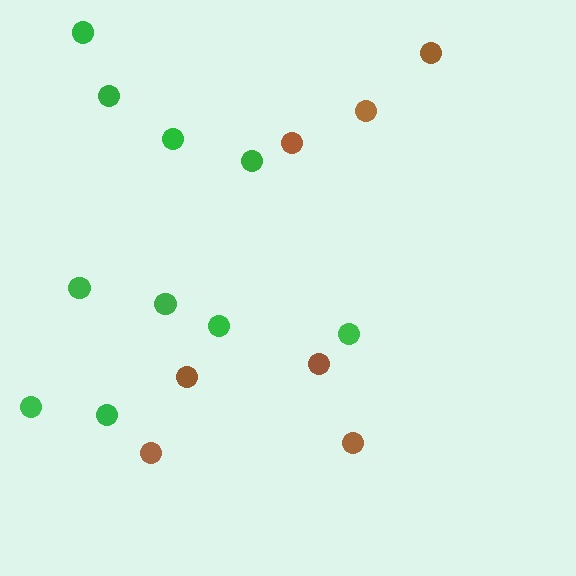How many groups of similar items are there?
There are 2 groups: one group of brown circles (7) and one group of green circles (10).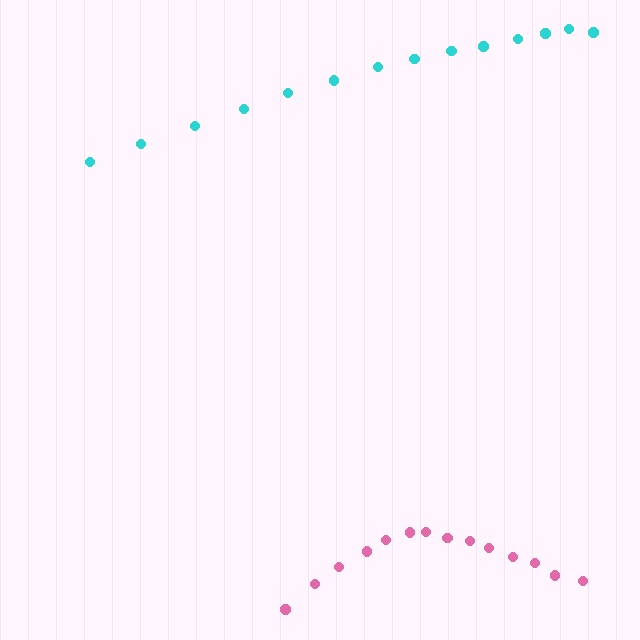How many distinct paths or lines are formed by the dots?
There are 2 distinct paths.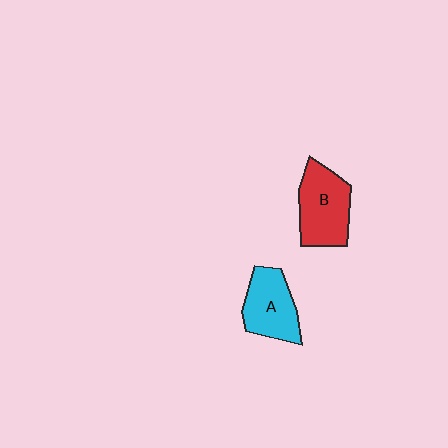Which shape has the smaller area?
Shape A (cyan).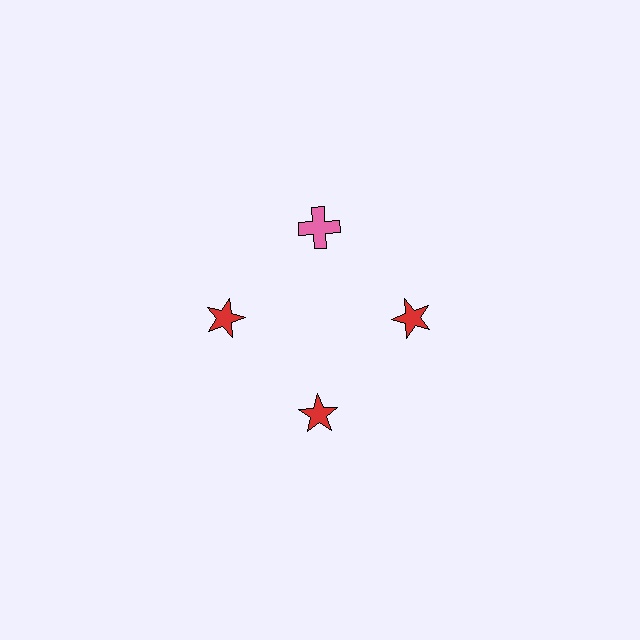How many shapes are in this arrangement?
There are 4 shapes arranged in a ring pattern.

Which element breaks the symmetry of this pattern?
The pink cross at roughly the 12 o'clock position breaks the symmetry. All other shapes are red stars.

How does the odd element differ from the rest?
It differs in both color (pink instead of red) and shape (cross instead of star).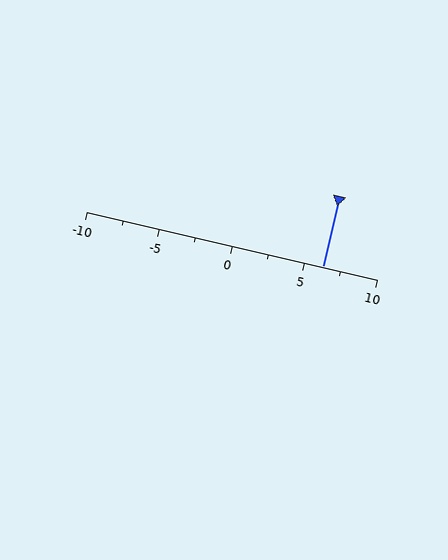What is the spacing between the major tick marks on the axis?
The major ticks are spaced 5 apart.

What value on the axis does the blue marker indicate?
The marker indicates approximately 6.2.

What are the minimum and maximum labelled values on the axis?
The axis runs from -10 to 10.